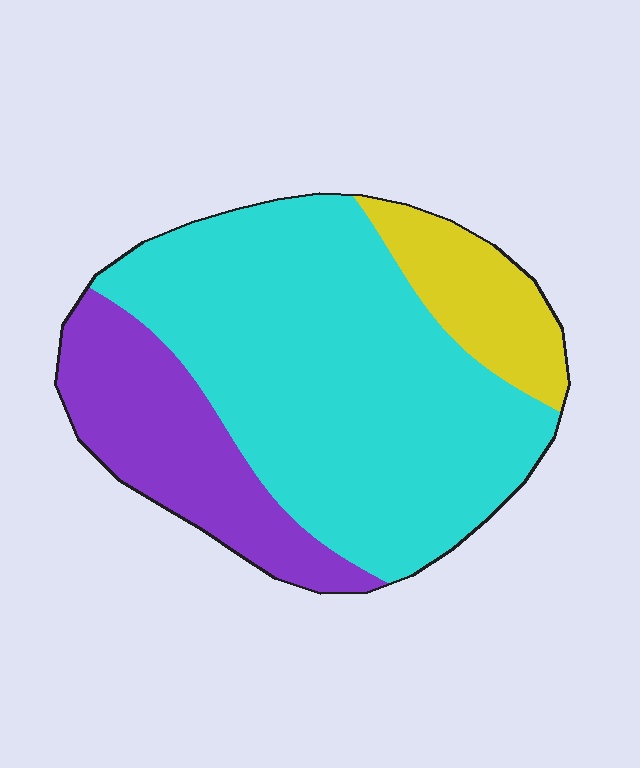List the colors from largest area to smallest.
From largest to smallest: cyan, purple, yellow.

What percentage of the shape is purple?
Purple takes up about one quarter (1/4) of the shape.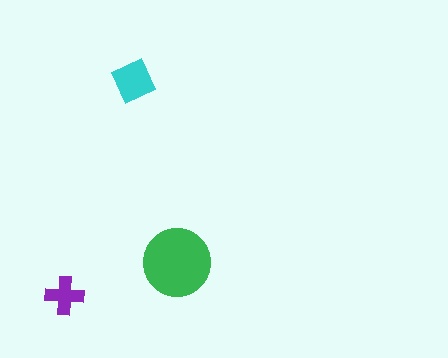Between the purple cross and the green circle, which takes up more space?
The green circle.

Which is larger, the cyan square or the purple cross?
The cyan square.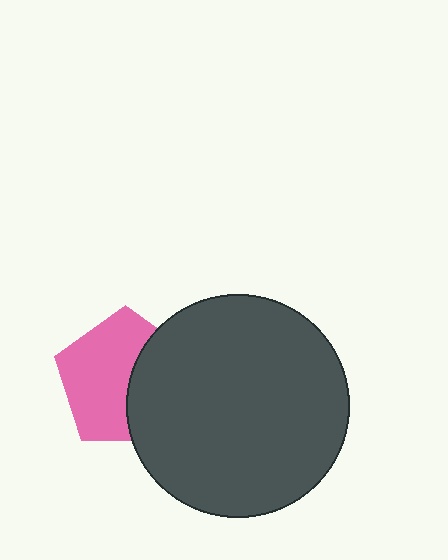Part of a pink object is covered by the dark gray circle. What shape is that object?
It is a pentagon.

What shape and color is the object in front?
The object in front is a dark gray circle.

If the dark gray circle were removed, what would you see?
You would see the complete pink pentagon.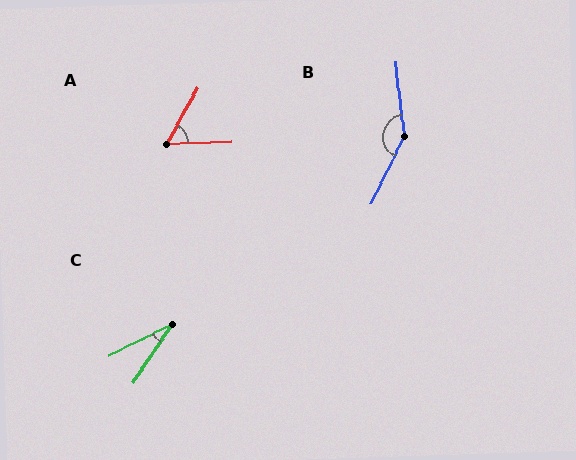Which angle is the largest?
B, at approximately 147 degrees.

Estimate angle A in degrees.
Approximately 59 degrees.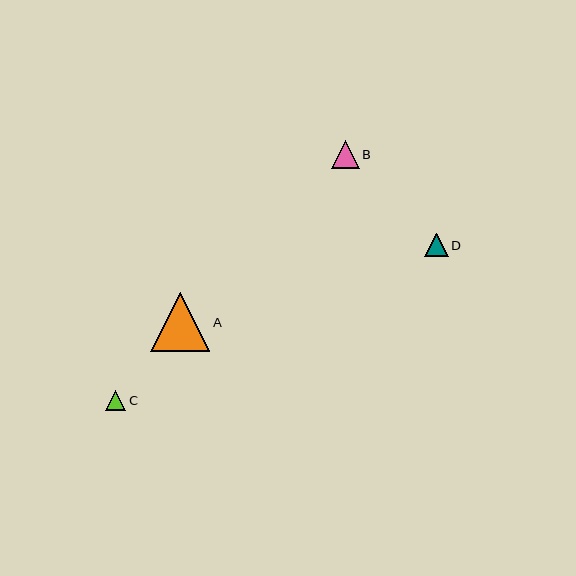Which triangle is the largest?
Triangle A is the largest with a size of approximately 59 pixels.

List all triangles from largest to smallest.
From largest to smallest: A, B, D, C.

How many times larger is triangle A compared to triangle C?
Triangle A is approximately 2.9 times the size of triangle C.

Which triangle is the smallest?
Triangle C is the smallest with a size of approximately 20 pixels.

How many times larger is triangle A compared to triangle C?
Triangle A is approximately 2.9 times the size of triangle C.